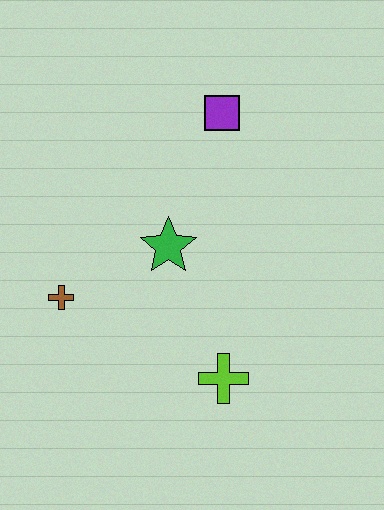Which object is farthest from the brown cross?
The purple square is farthest from the brown cross.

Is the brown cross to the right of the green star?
No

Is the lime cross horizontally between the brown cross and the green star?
No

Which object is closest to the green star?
The brown cross is closest to the green star.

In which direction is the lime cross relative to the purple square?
The lime cross is below the purple square.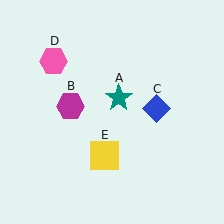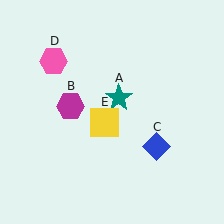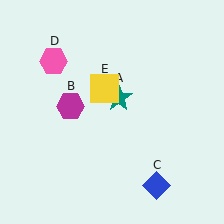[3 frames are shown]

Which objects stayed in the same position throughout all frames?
Teal star (object A) and magenta hexagon (object B) and pink hexagon (object D) remained stationary.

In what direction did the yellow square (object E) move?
The yellow square (object E) moved up.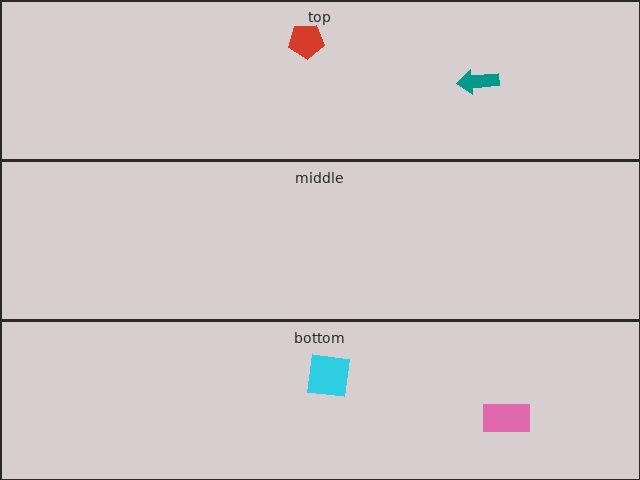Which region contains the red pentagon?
The top region.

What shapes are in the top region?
The red pentagon, the teal arrow.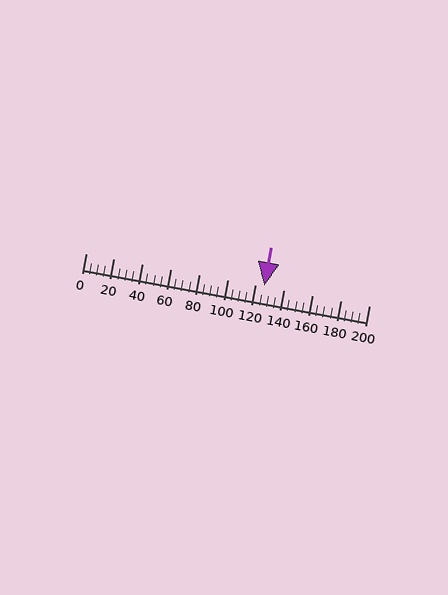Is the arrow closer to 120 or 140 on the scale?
The arrow is closer to 120.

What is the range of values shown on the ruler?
The ruler shows values from 0 to 200.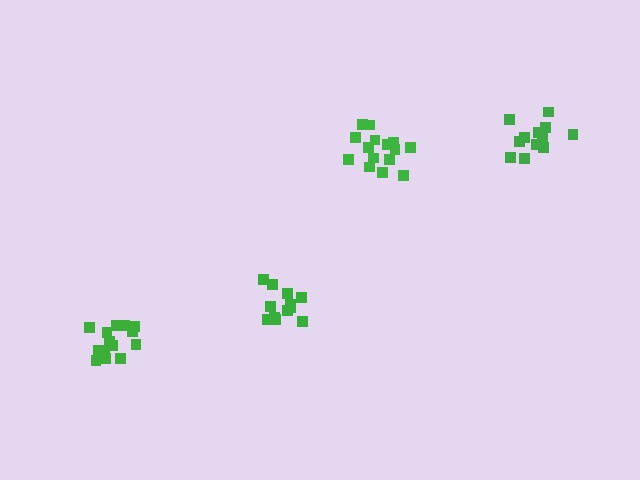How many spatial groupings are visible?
There are 4 spatial groupings.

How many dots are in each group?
Group 1: 12 dots, Group 2: 15 dots, Group 3: 12 dots, Group 4: 14 dots (53 total).